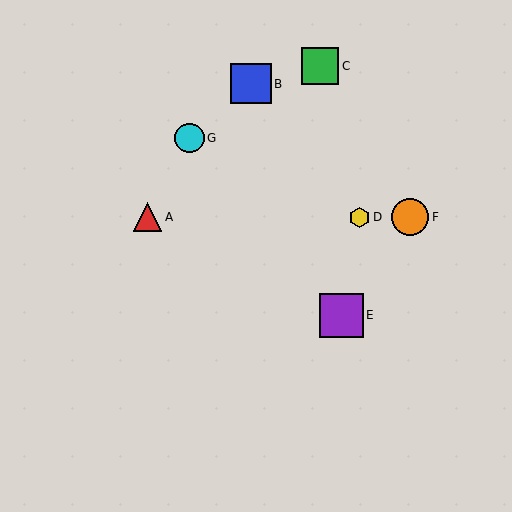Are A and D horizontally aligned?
Yes, both are at y≈217.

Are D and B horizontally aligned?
No, D is at y≈217 and B is at y≈84.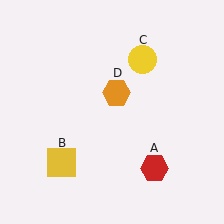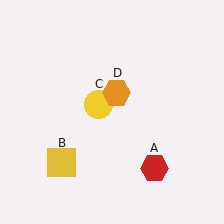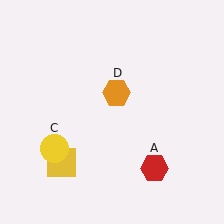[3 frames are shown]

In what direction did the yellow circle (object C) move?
The yellow circle (object C) moved down and to the left.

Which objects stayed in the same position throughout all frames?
Red hexagon (object A) and yellow square (object B) and orange hexagon (object D) remained stationary.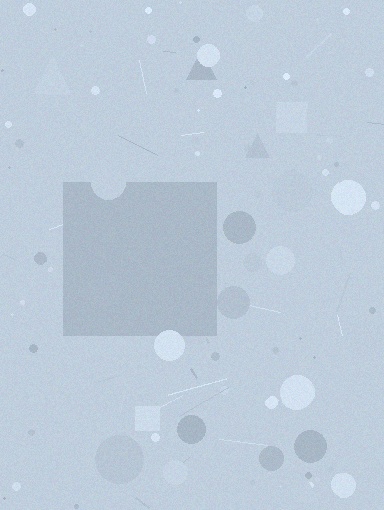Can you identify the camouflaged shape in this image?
The camouflaged shape is a square.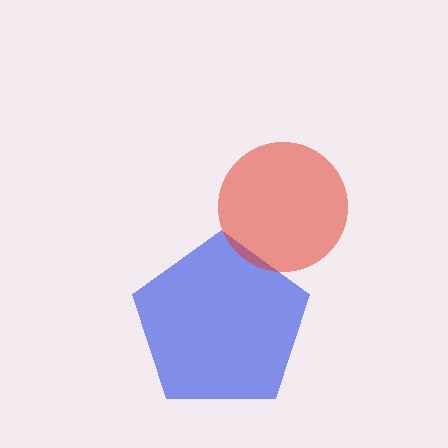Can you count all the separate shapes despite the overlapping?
Yes, there are 2 separate shapes.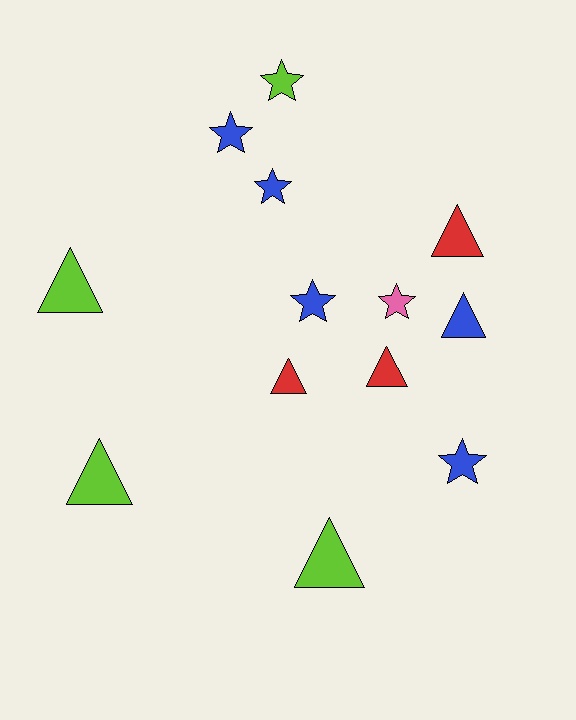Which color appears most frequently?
Blue, with 5 objects.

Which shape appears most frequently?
Triangle, with 7 objects.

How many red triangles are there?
There are 3 red triangles.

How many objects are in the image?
There are 13 objects.